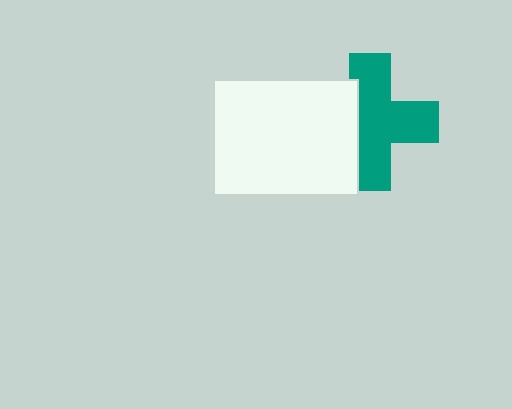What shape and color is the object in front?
The object in front is a white rectangle.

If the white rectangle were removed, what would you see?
You would see the complete teal cross.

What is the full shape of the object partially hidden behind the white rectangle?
The partially hidden object is a teal cross.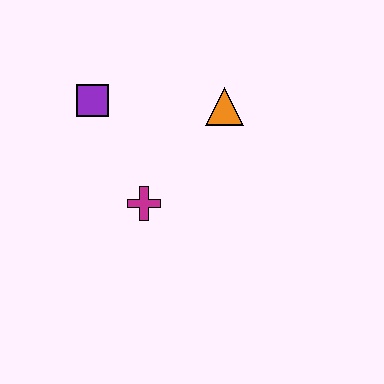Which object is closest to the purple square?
The magenta cross is closest to the purple square.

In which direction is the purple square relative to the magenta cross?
The purple square is above the magenta cross.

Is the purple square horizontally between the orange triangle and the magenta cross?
No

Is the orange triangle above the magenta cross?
Yes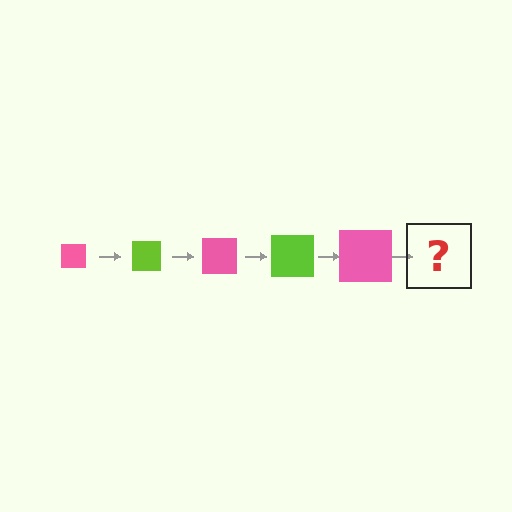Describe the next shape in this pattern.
It should be a lime square, larger than the previous one.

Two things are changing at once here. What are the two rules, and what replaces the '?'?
The two rules are that the square grows larger each step and the color cycles through pink and lime. The '?' should be a lime square, larger than the previous one.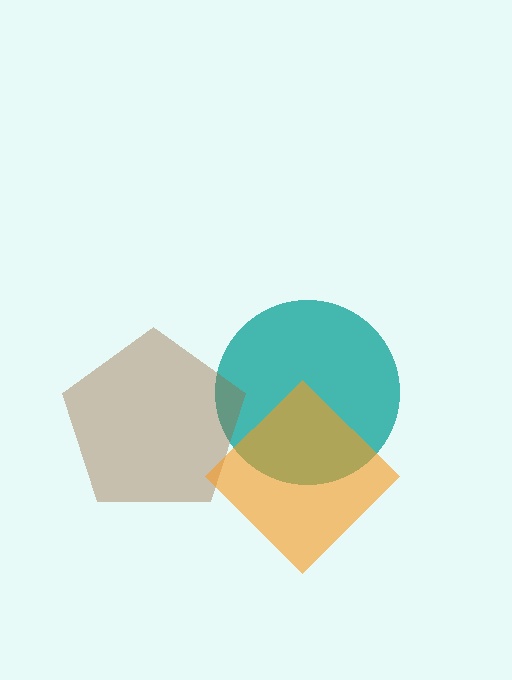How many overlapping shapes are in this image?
There are 3 overlapping shapes in the image.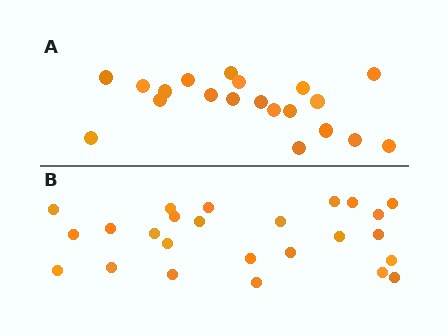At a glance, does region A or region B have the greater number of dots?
Region B (the bottom region) has more dots.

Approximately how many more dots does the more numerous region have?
Region B has about 5 more dots than region A.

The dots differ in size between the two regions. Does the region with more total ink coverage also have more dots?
No. Region A has more total ink coverage because its dots are larger, but region B actually contains more individual dots. Total area can be misleading — the number of items is what matters here.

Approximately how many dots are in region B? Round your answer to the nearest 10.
About 20 dots. (The exact count is 25, which rounds to 20.)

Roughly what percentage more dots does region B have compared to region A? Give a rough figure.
About 25% more.